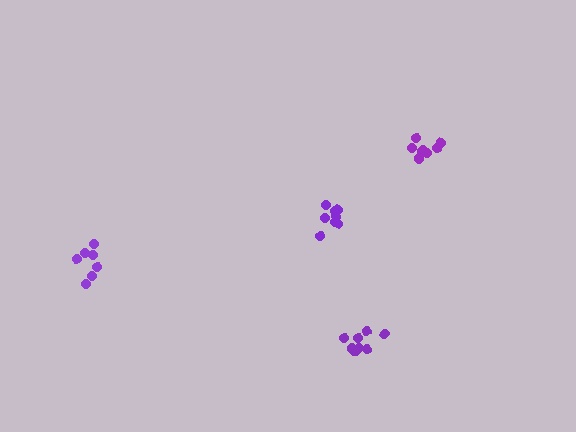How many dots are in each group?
Group 1: 7 dots, Group 2: 9 dots, Group 3: 9 dots, Group 4: 8 dots (33 total).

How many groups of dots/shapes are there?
There are 4 groups.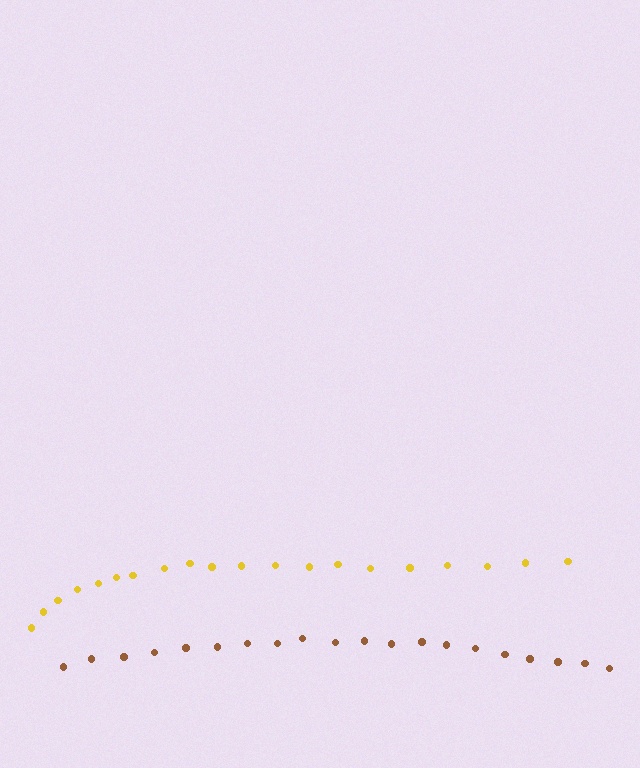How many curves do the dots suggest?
There are 2 distinct paths.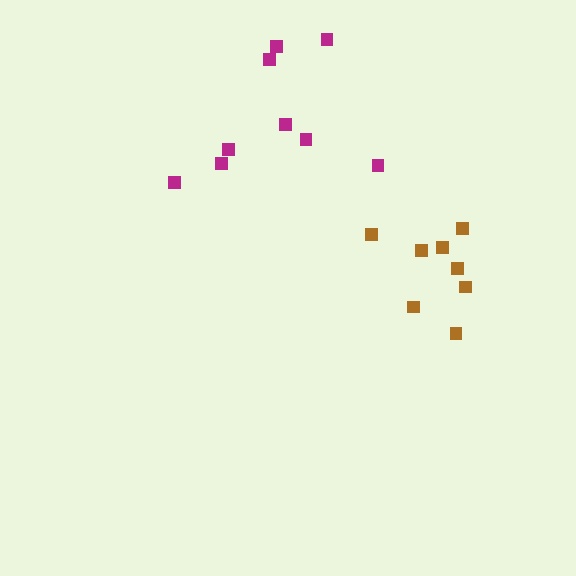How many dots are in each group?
Group 1: 9 dots, Group 2: 8 dots (17 total).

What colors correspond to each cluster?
The clusters are colored: magenta, brown.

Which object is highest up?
The magenta cluster is topmost.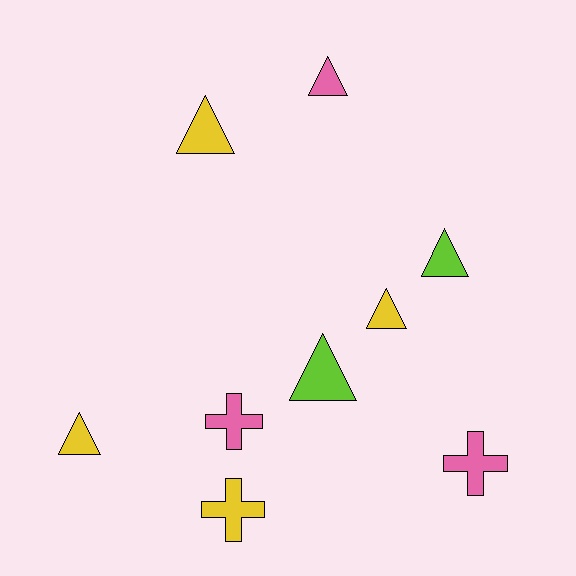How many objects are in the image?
There are 9 objects.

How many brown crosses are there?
There are no brown crosses.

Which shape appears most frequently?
Triangle, with 6 objects.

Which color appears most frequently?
Yellow, with 4 objects.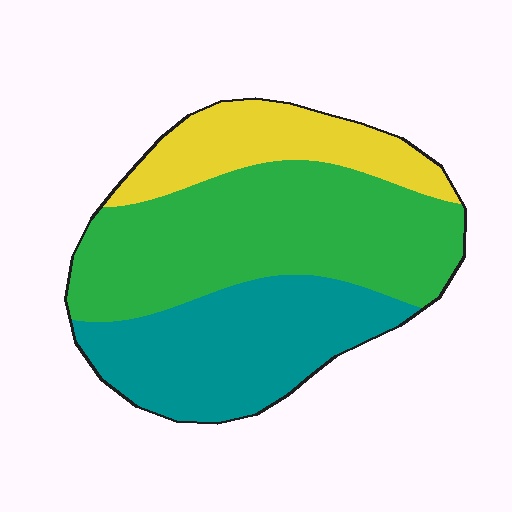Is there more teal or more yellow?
Teal.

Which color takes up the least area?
Yellow, at roughly 20%.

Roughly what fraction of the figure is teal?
Teal takes up about one third (1/3) of the figure.